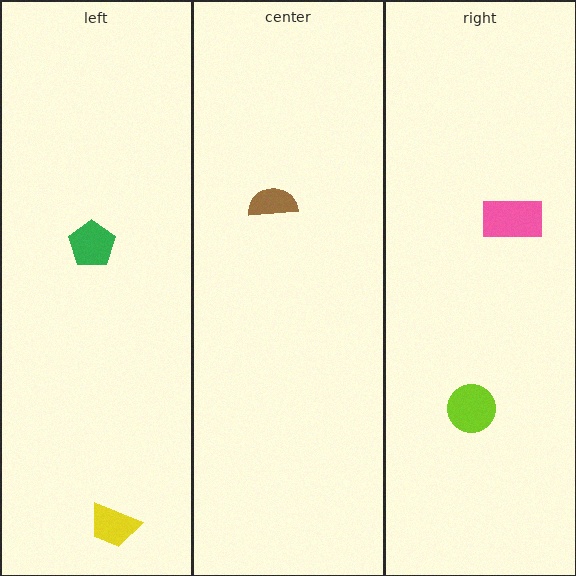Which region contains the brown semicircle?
The center region.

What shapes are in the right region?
The pink rectangle, the lime circle.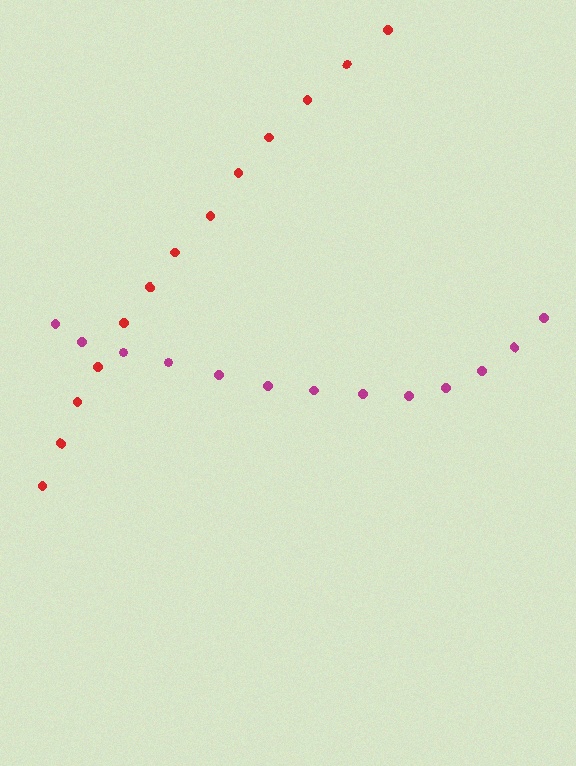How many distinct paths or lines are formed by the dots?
There are 2 distinct paths.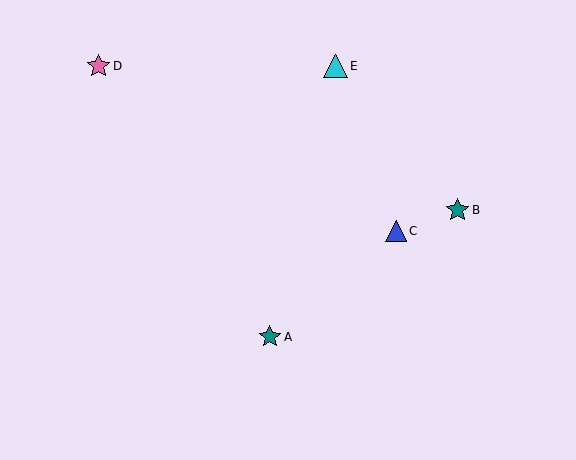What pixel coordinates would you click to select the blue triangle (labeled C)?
Click at (396, 231) to select the blue triangle C.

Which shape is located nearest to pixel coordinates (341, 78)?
The cyan triangle (labeled E) at (335, 66) is nearest to that location.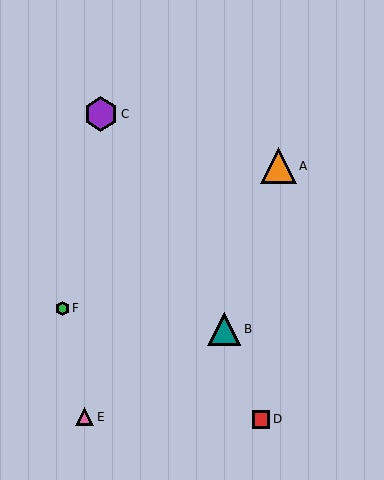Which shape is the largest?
The orange triangle (labeled A) is the largest.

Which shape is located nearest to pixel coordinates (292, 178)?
The orange triangle (labeled A) at (279, 166) is nearest to that location.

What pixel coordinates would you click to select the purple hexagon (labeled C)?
Click at (101, 114) to select the purple hexagon C.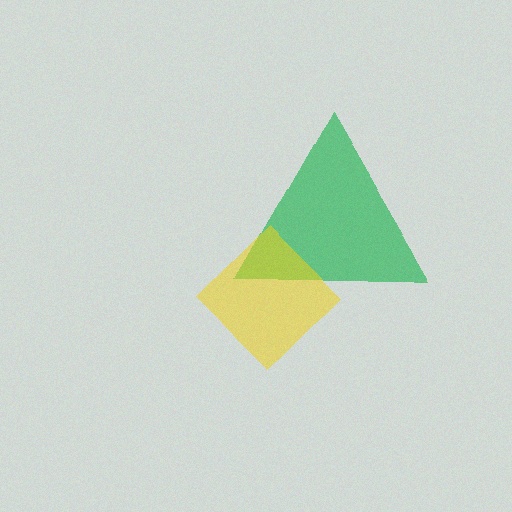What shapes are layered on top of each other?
The layered shapes are: a green triangle, a yellow diamond.